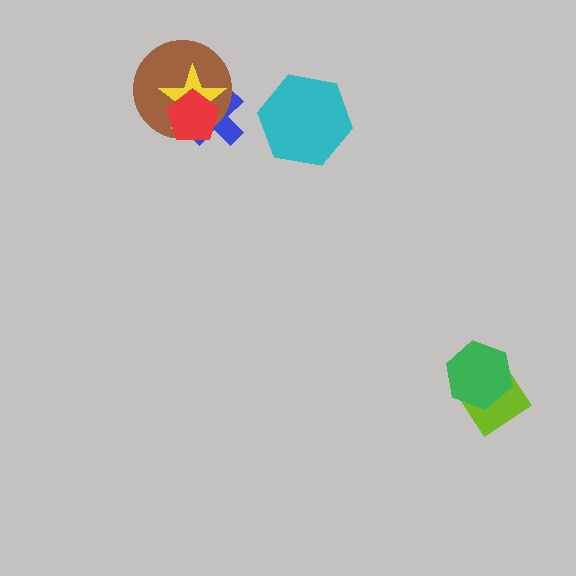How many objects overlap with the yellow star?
3 objects overlap with the yellow star.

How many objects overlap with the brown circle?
3 objects overlap with the brown circle.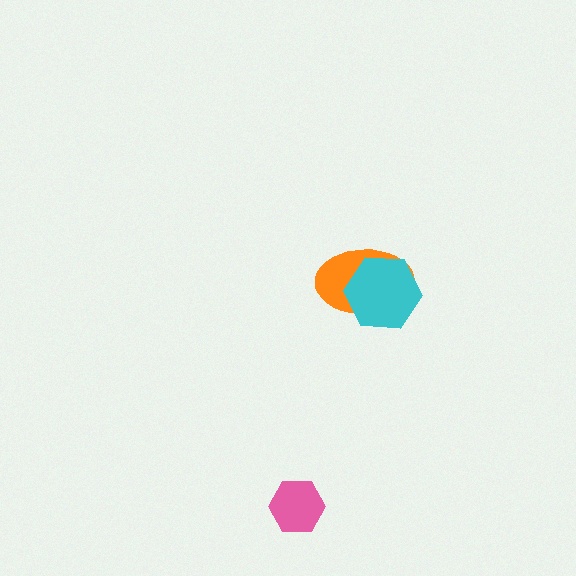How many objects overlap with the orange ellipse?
1 object overlaps with the orange ellipse.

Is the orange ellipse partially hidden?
Yes, it is partially covered by another shape.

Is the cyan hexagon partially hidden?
No, no other shape covers it.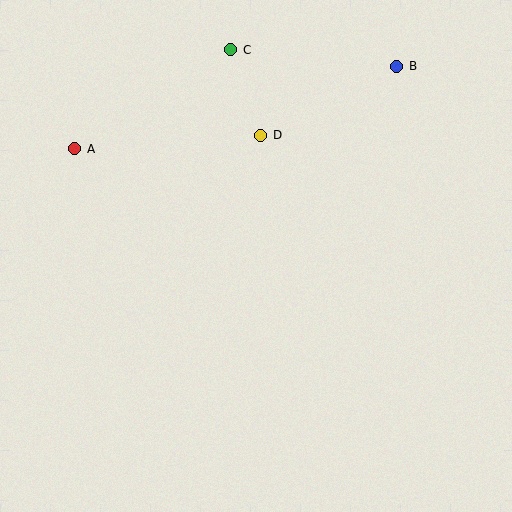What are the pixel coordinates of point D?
Point D is at (261, 135).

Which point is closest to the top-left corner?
Point A is closest to the top-left corner.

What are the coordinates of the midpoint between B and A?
The midpoint between B and A is at (236, 108).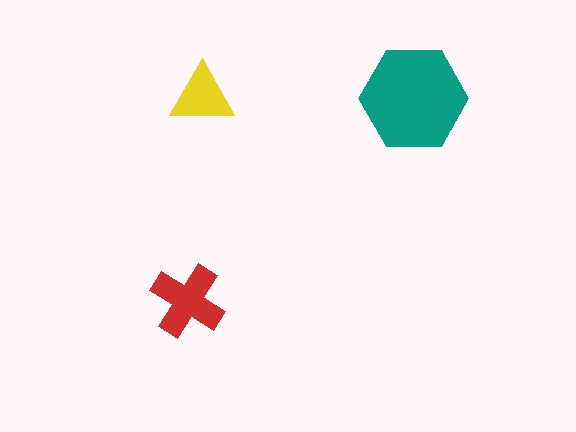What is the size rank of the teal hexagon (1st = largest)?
1st.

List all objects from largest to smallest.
The teal hexagon, the red cross, the yellow triangle.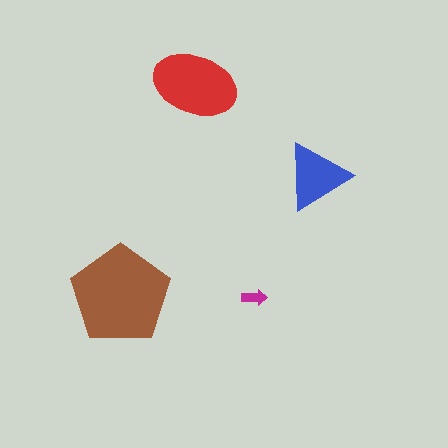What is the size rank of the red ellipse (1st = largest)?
2nd.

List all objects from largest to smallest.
The brown pentagon, the red ellipse, the blue triangle, the magenta arrow.